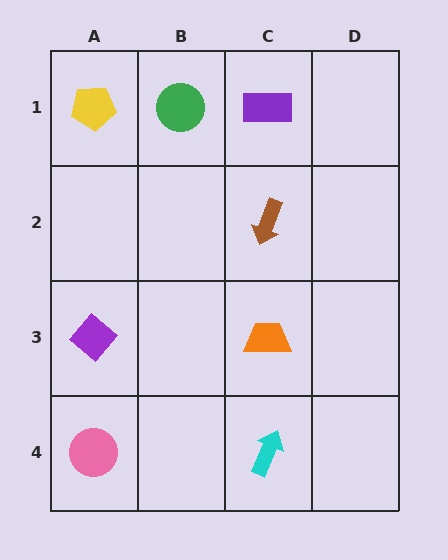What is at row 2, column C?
A brown arrow.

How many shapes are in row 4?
2 shapes.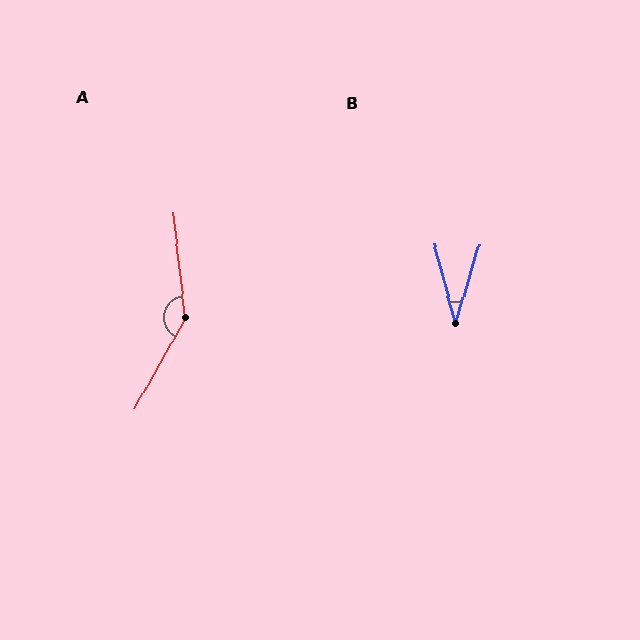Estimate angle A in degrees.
Approximately 144 degrees.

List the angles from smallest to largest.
B (32°), A (144°).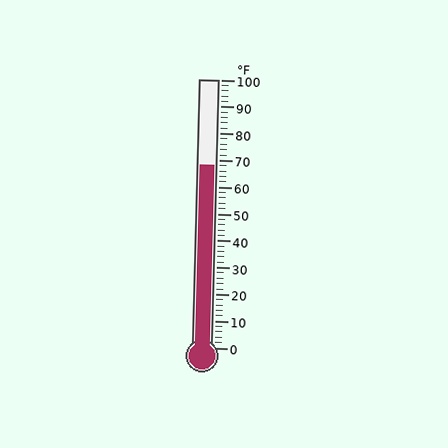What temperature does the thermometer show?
The thermometer shows approximately 68°F.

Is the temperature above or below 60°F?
The temperature is above 60°F.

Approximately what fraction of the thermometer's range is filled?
The thermometer is filled to approximately 70% of its range.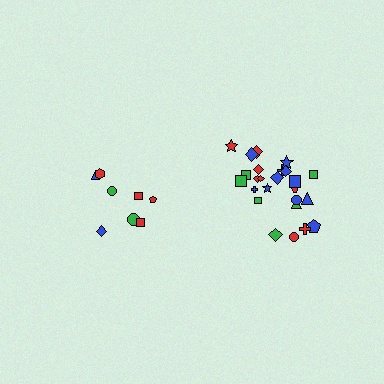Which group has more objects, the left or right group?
The right group.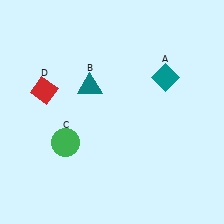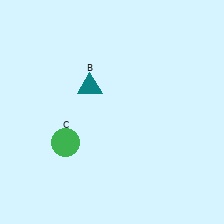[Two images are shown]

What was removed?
The teal diamond (A), the red diamond (D) were removed in Image 2.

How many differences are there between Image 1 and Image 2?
There are 2 differences between the two images.